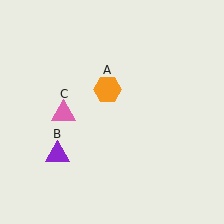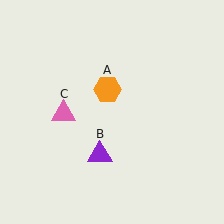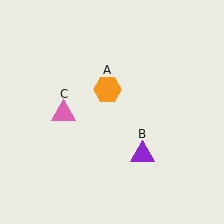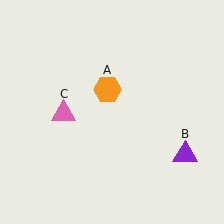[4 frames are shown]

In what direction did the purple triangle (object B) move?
The purple triangle (object B) moved right.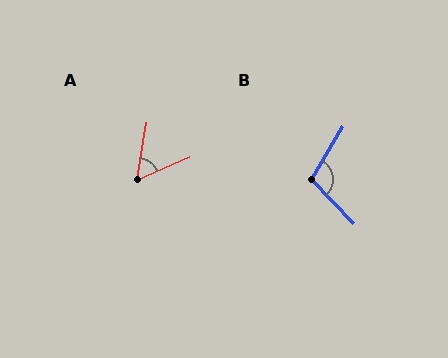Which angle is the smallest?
A, at approximately 58 degrees.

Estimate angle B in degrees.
Approximately 106 degrees.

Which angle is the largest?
B, at approximately 106 degrees.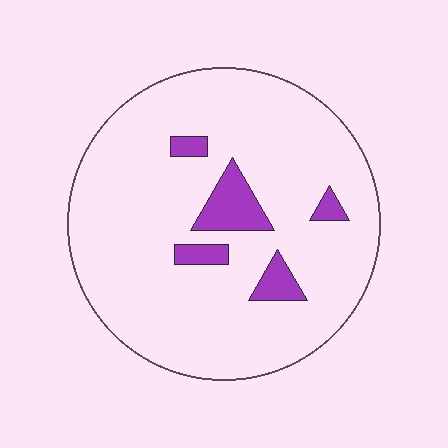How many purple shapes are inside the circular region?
5.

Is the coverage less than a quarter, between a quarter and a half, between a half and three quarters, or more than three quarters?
Less than a quarter.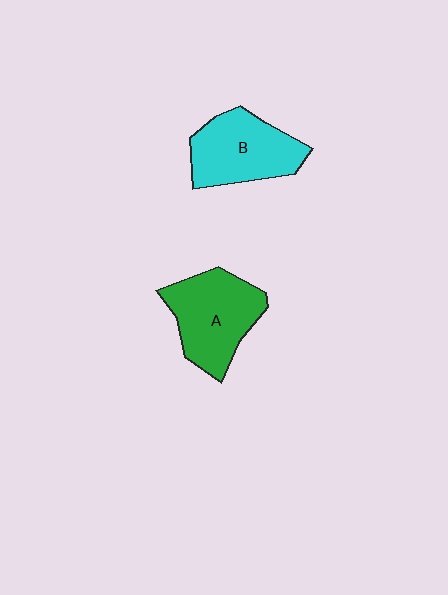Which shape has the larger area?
Shape A (green).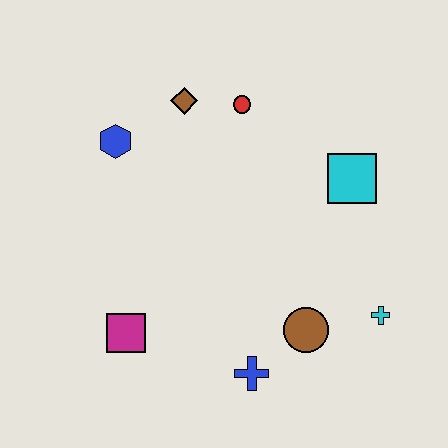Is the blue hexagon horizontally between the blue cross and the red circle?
No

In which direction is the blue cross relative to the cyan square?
The blue cross is below the cyan square.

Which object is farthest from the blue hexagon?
The cyan cross is farthest from the blue hexagon.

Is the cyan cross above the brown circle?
Yes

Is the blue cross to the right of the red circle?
Yes